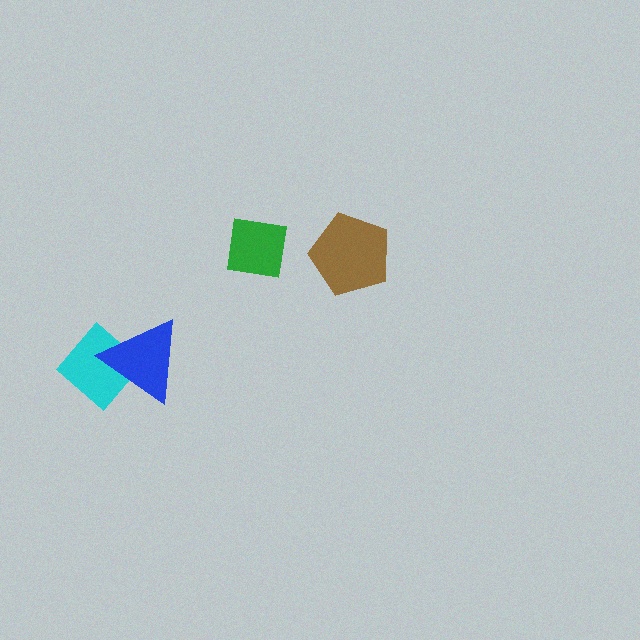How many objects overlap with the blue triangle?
1 object overlaps with the blue triangle.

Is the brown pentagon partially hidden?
No, no other shape covers it.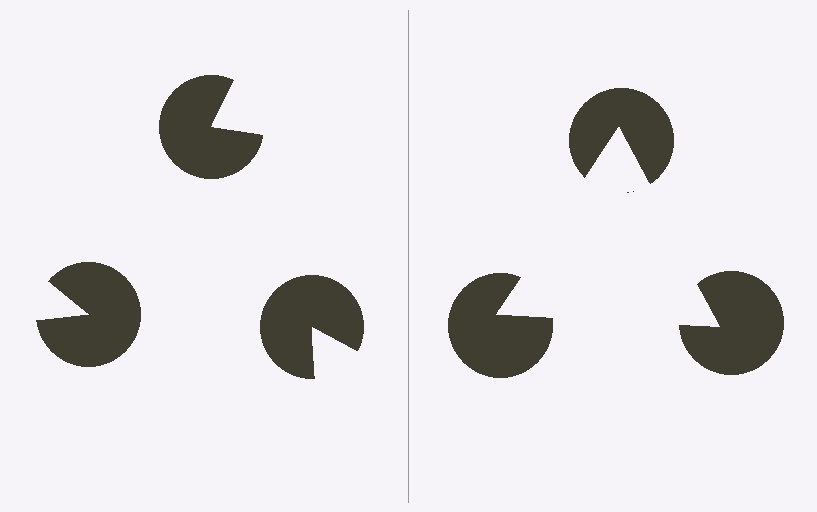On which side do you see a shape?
An illusory triangle appears on the right side. On the left side the wedge cuts are rotated, so no coherent shape forms.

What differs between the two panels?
The pac-man discs are positioned identically on both sides; only the wedge orientations differ. On the right they align to a triangle; on the left they are misaligned.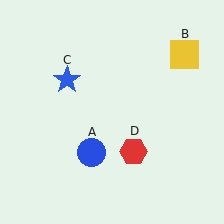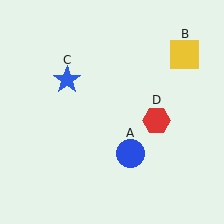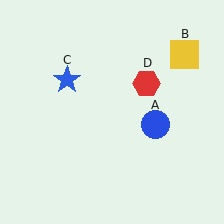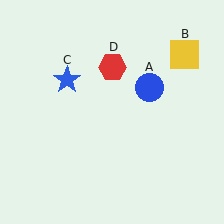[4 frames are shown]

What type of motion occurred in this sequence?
The blue circle (object A), red hexagon (object D) rotated counterclockwise around the center of the scene.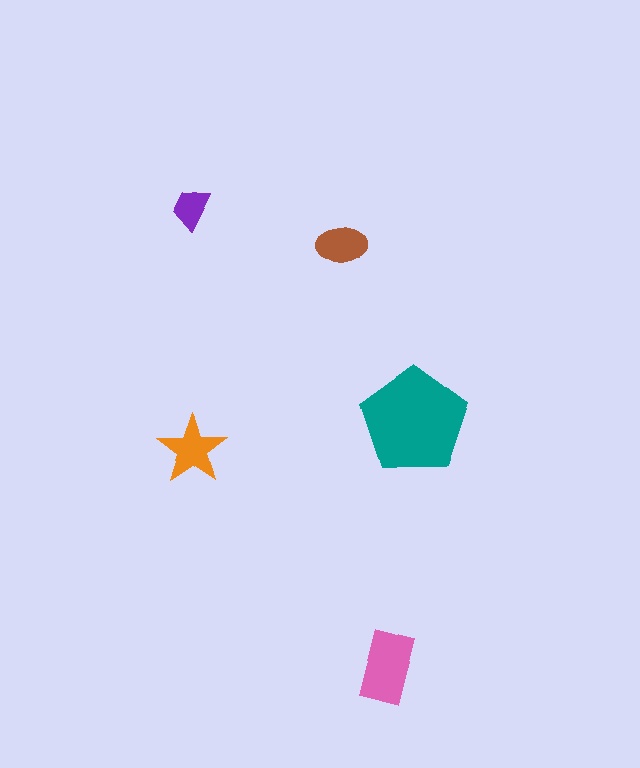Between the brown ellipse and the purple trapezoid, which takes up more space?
The brown ellipse.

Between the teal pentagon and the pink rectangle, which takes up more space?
The teal pentagon.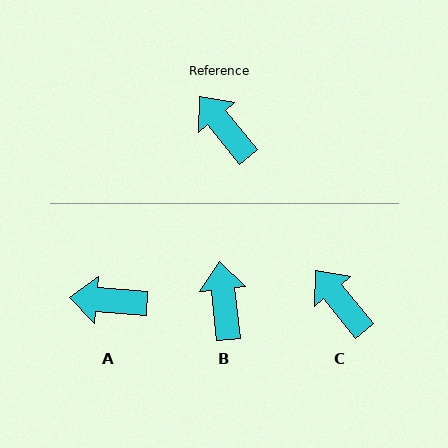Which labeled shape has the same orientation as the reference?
C.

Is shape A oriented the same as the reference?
No, it is off by about 46 degrees.